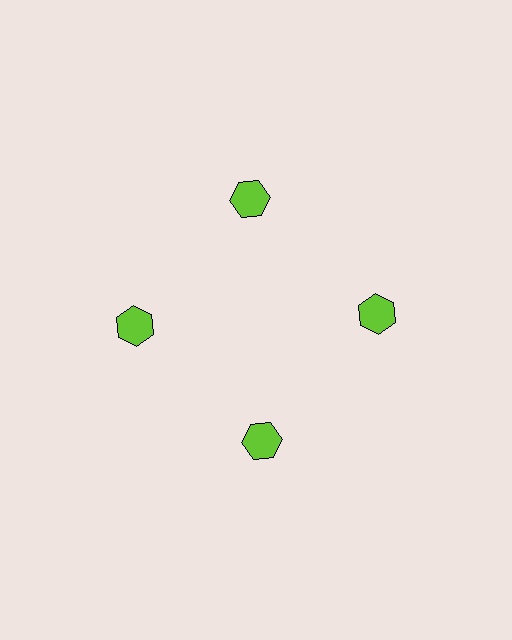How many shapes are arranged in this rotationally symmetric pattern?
There are 4 shapes, arranged in 4 groups of 1.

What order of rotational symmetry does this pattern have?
This pattern has 4-fold rotational symmetry.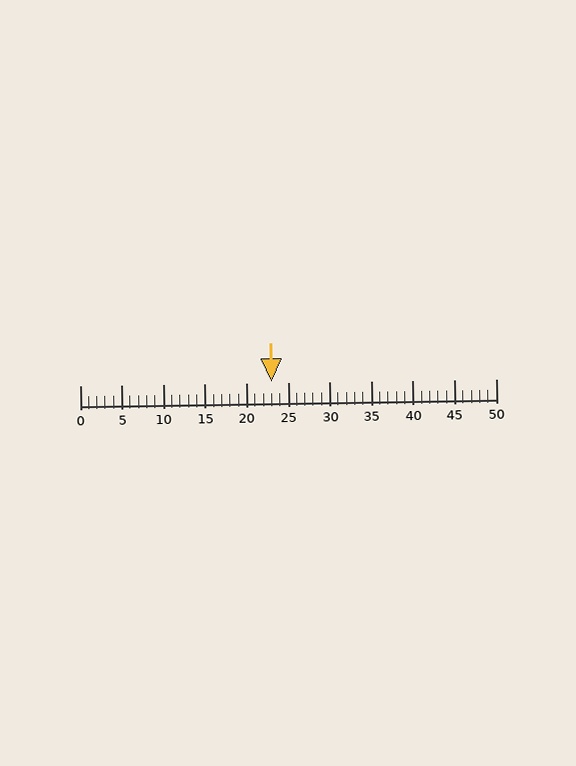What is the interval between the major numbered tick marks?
The major tick marks are spaced 5 units apart.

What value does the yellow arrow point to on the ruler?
The yellow arrow points to approximately 23.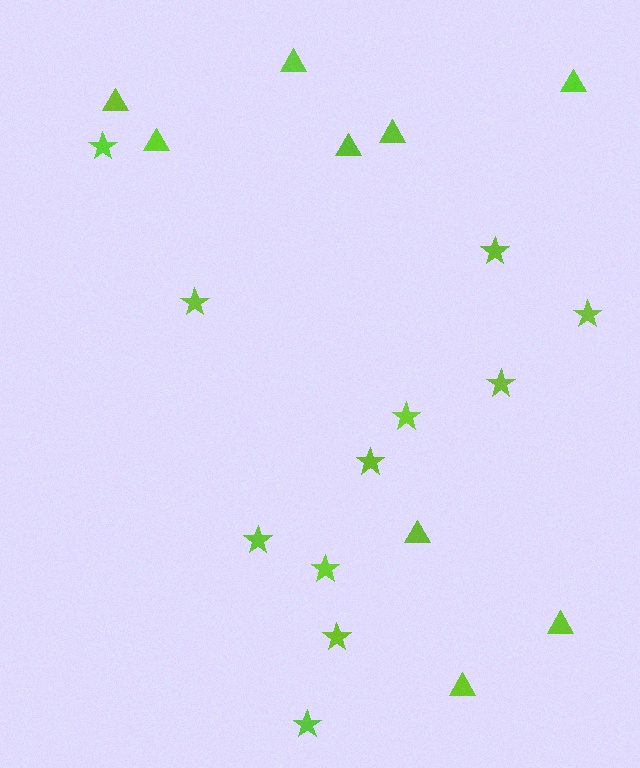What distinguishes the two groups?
There are 2 groups: one group of triangles (9) and one group of stars (11).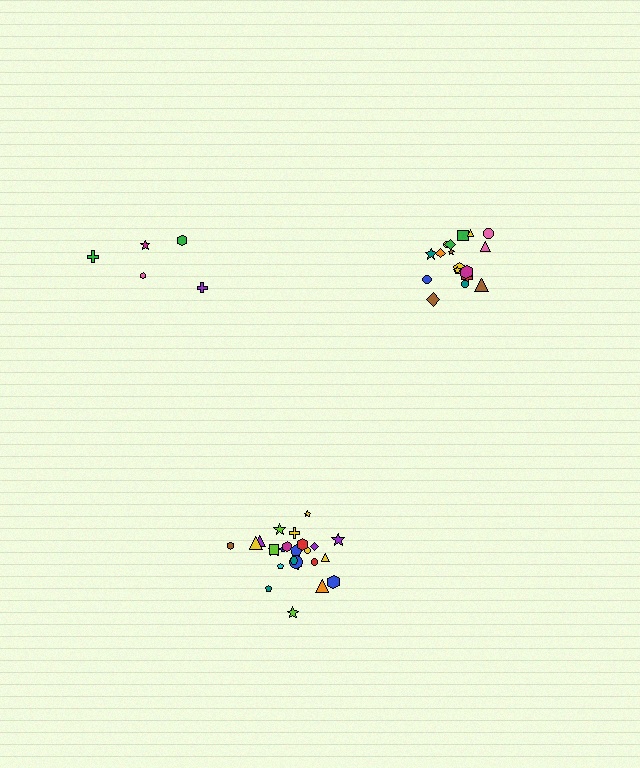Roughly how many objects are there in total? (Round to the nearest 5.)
Roughly 50 objects in total.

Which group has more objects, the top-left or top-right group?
The top-right group.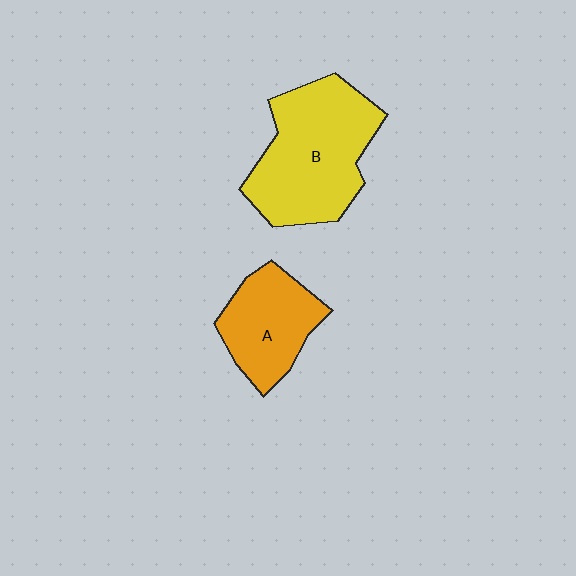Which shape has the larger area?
Shape B (yellow).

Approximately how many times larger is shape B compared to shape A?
Approximately 1.6 times.